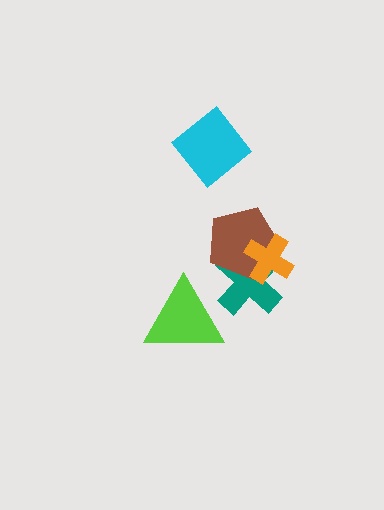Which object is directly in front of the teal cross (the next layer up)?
The brown pentagon is directly in front of the teal cross.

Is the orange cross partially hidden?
No, no other shape covers it.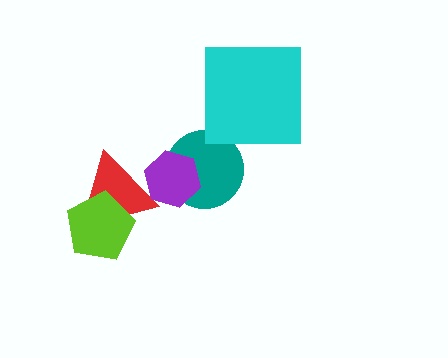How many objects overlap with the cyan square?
0 objects overlap with the cyan square.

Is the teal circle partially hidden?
Yes, it is partially covered by another shape.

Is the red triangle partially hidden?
Yes, it is partially covered by another shape.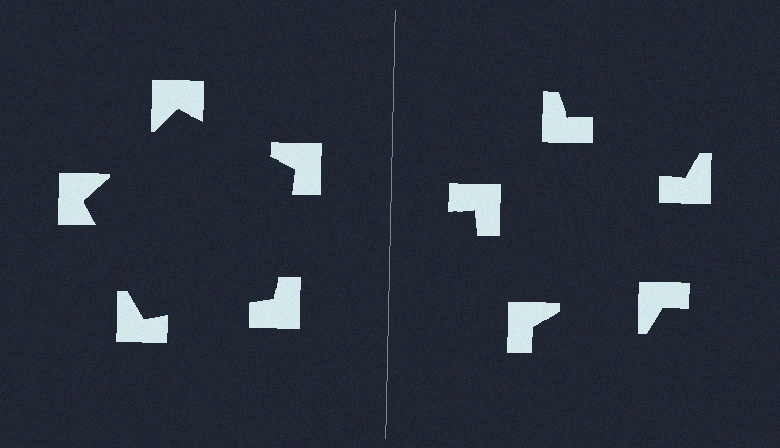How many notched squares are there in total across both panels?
10 — 5 on each side.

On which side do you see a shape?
An illusory pentagon appears on the left side. On the right side the wedge cuts are rotated, so no coherent shape forms.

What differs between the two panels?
The notched squares are positioned identically on both sides; only the wedge orientations differ. On the left they align to a pentagon; on the right they are misaligned.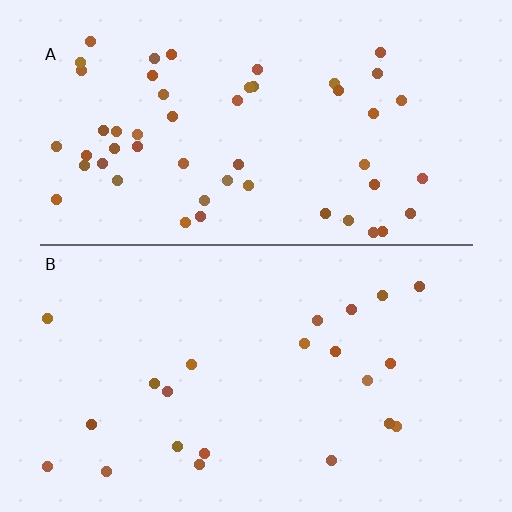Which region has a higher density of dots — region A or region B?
A (the top).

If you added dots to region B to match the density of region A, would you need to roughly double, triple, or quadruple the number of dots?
Approximately double.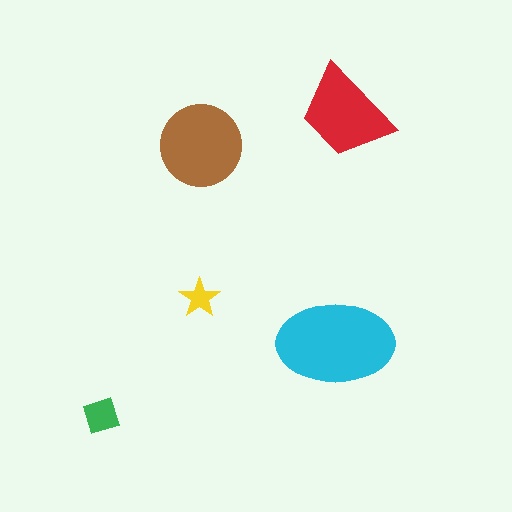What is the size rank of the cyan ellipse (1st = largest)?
1st.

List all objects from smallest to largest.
The yellow star, the green square, the red trapezoid, the brown circle, the cyan ellipse.